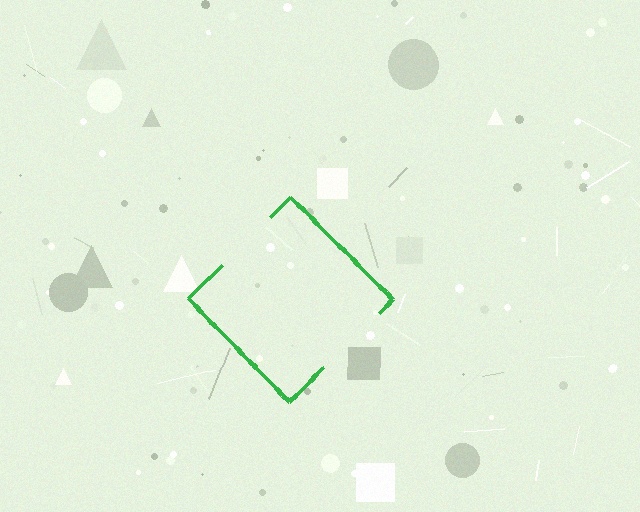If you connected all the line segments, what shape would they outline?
They would outline a diamond.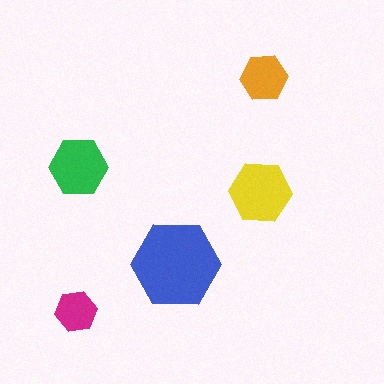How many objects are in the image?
There are 5 objects in the image.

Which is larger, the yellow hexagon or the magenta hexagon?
The yellow one.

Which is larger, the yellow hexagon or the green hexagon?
The yellow one.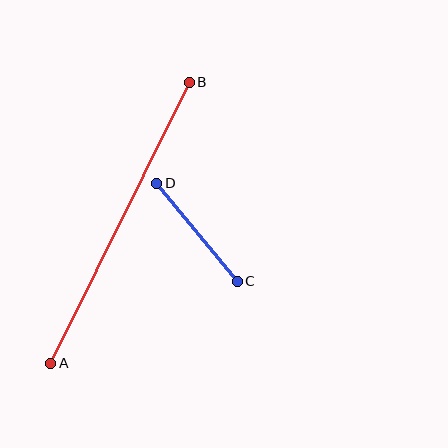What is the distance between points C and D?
The distance is approximately 127 pixels.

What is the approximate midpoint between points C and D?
The midpoint is at approximately (197, 232) pixels.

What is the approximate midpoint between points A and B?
The midpoint is at approximately (120, 223) pixels.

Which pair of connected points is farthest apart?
Points A and B are farthest apart.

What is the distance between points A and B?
The distance is approximately 313 pixels.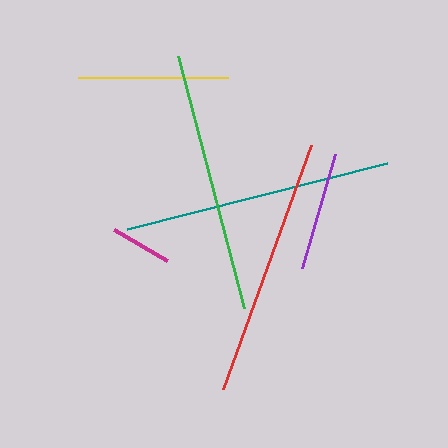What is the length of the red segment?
The red segment is approximately 260 pixels long.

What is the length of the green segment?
The green segment is approximately 261 pixels long.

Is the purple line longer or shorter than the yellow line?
The yellow line is longer than the purple line.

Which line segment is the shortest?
The magenta line is the shortest at approximately 61 pixels.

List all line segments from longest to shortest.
From longest to shortest: teal, green, red, yellow, purple, magenta.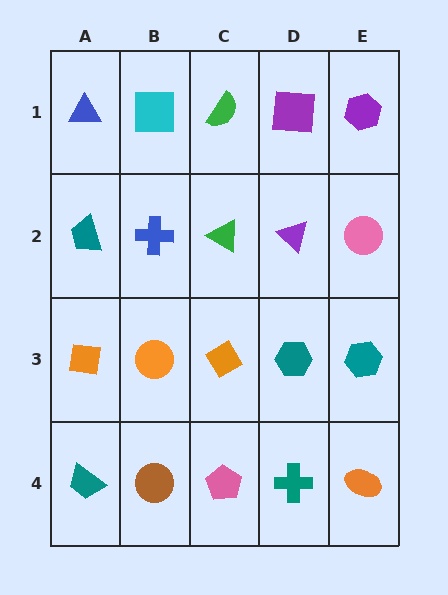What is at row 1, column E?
A purple hexagon.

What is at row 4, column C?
A pink pentagon.